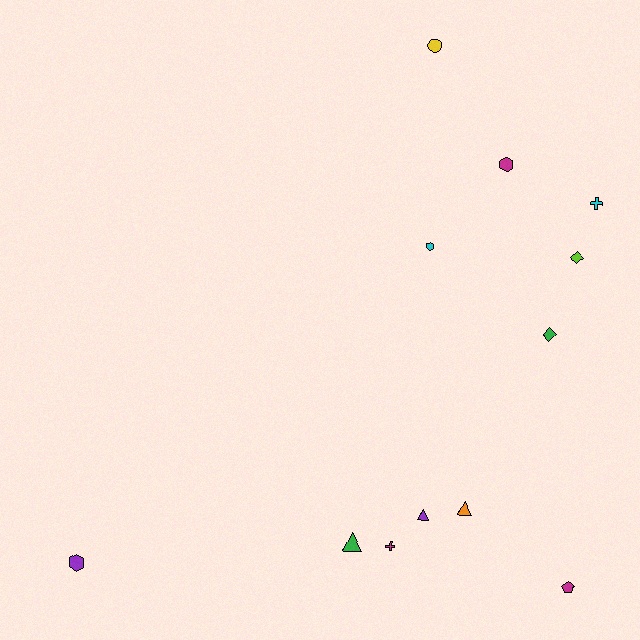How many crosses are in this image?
There are 2 crosses.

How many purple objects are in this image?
There are 2 purple objects.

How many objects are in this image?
There are 12 objects.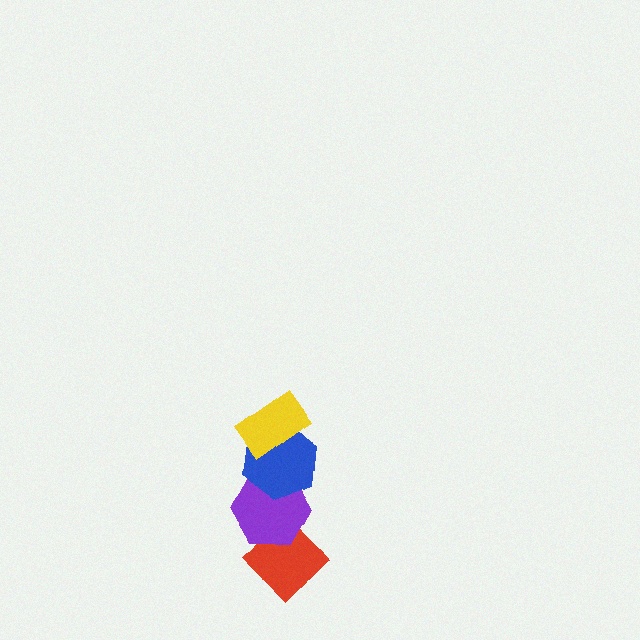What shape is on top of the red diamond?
The purple hexagon is on top of the red diamond.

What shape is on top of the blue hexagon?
The yellow rectangle is on top of the blue hexagon.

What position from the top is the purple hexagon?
The purple hexagon is 3rd from the top.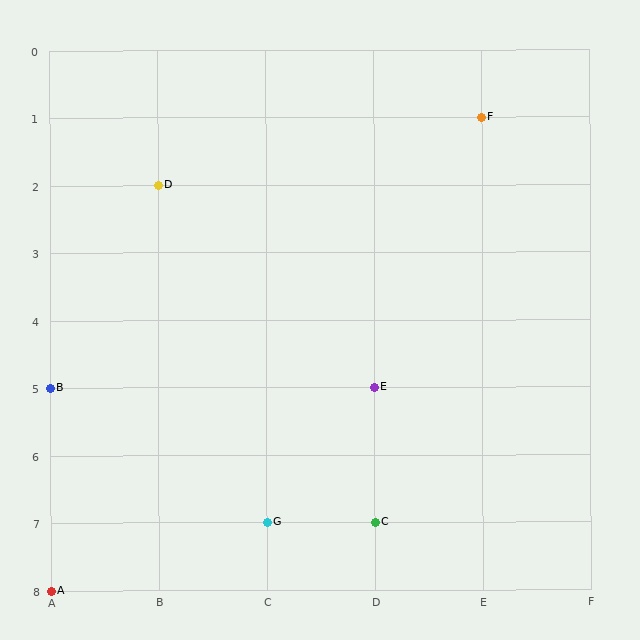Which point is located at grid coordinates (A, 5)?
Point B is at (A, 5).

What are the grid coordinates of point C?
Point C is at grid coordinates (D, 7).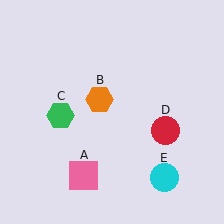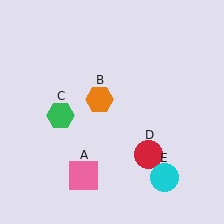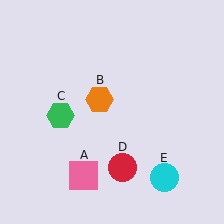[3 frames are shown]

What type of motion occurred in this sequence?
The red circle (object D) rotated clockwise around the center of the scene.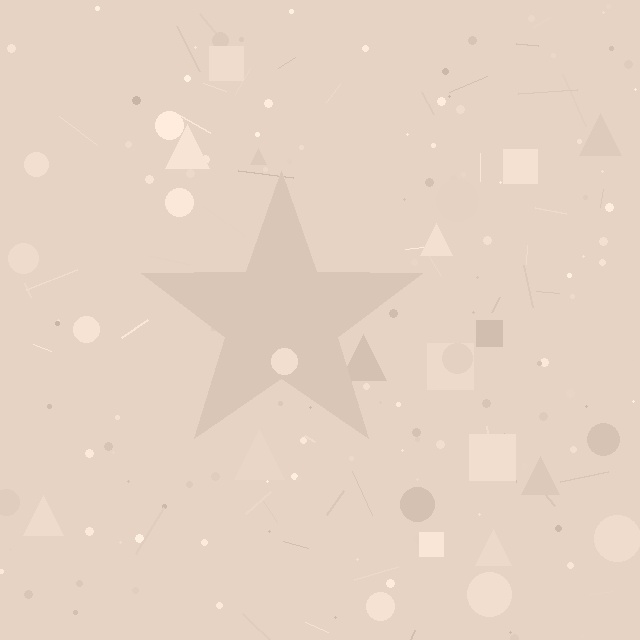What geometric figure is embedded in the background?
A star is embedded in the background.